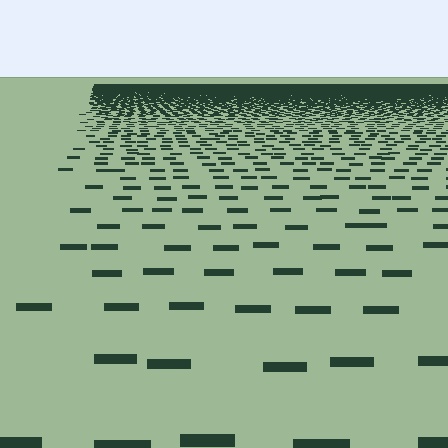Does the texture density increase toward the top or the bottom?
Density increases toward the top.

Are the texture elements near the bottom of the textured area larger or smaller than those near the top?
Larger. Near the bottom, elements are closer to the viewer and appear at a bigger on-screen size.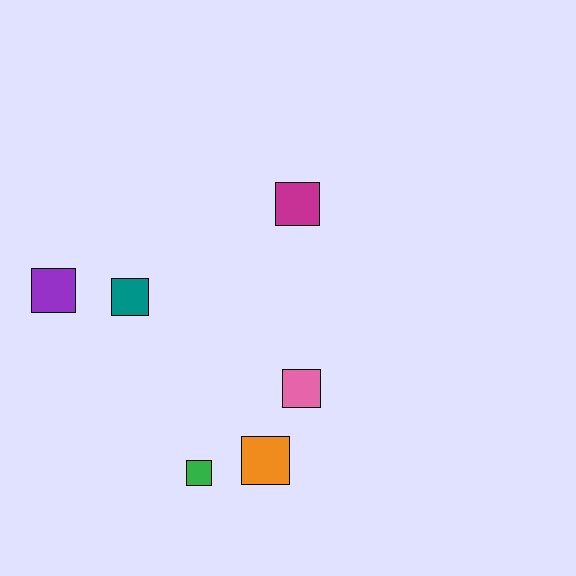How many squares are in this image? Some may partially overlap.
There are 6 squares.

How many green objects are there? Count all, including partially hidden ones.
There is 1 green object.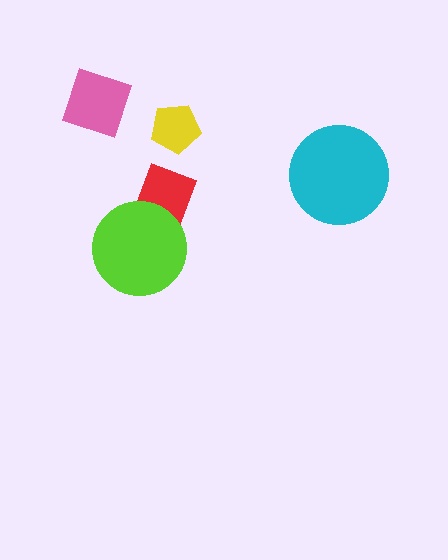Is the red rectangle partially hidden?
Yes, it is partially covered by another shape.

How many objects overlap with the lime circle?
1 object overlaps with the lime circle.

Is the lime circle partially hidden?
No, no other shape covers it.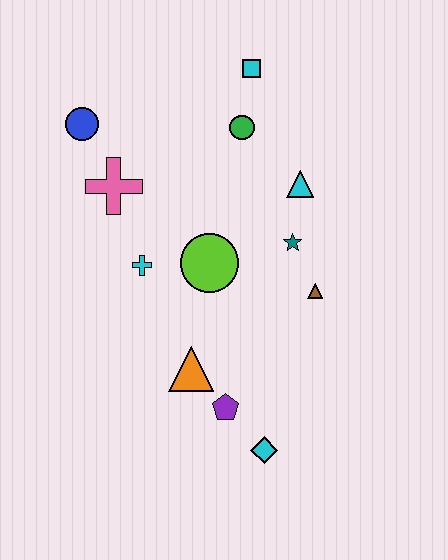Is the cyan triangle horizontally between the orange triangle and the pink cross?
No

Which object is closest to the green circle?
The cyan square is closest to the green circle.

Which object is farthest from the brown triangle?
The blue circle is farthest from the brown triangle.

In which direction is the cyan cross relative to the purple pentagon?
The cyan cross is above the purple pentagon.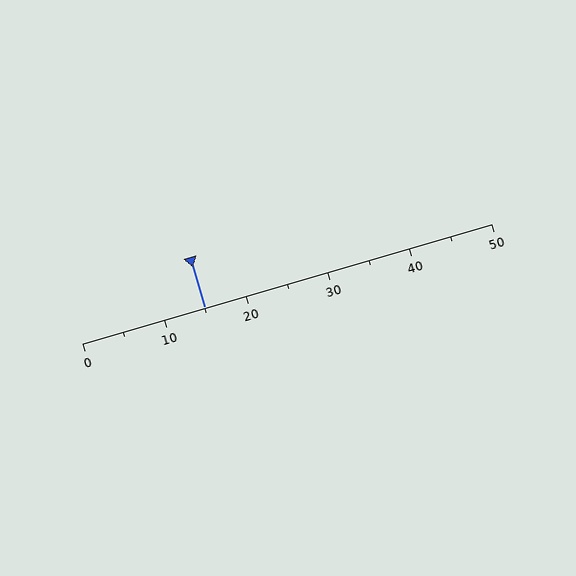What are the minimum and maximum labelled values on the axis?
The axis runs from 0 to 50.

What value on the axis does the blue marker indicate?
The marker indicates approximately 15.